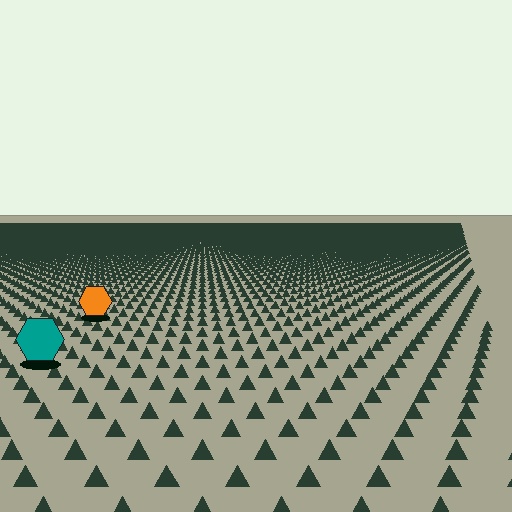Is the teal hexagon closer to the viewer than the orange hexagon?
Yes. The teal hexagon is closer — you can tell from the texture gradient: the ground texture is coarser near it.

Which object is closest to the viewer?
The teal hexagon is closest. The texture marks near it are larger and more spread out.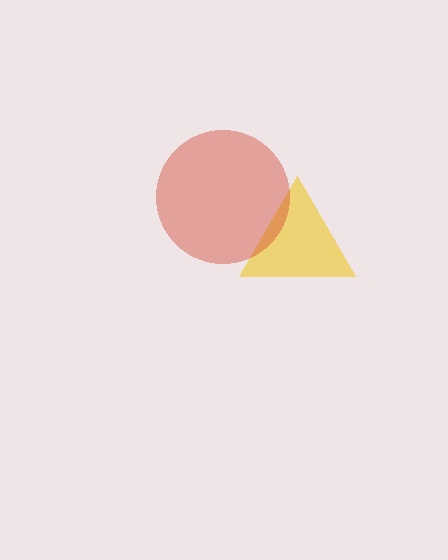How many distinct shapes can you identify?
There are 2 distinct shapes: a yellow triangle, a red circle.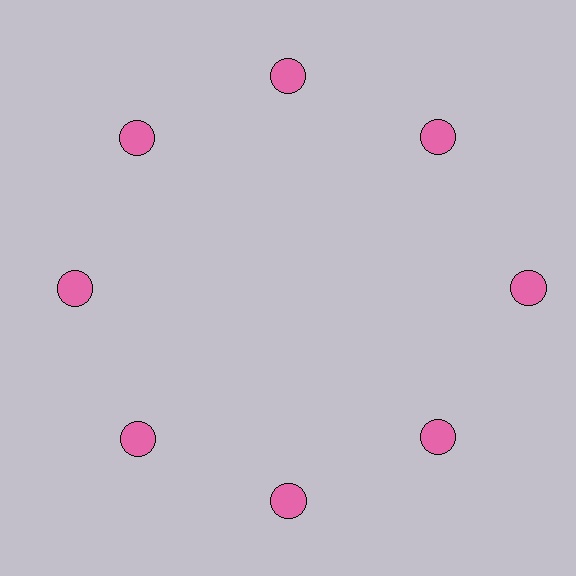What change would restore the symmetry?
The symmetry would be restored by moving it inward, back onto the ring so that all 8 circles sit at equal angles and equal distance from the center.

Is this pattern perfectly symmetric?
No. The 8 pink circles are arranged in a ring, but one element near the 3 o'clock position is pushed outward from the center, breaking the 8-fold rotational symmetry.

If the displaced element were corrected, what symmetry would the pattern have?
It would have 8-fold rotational symmetry — the pattern would map onto itself every 45 degrees.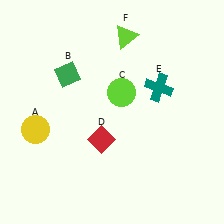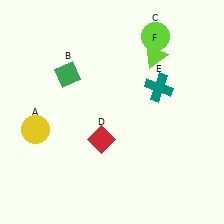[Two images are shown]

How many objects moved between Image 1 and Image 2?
2 objects moved between the two images.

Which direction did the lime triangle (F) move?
The lime triangle (F) moved right.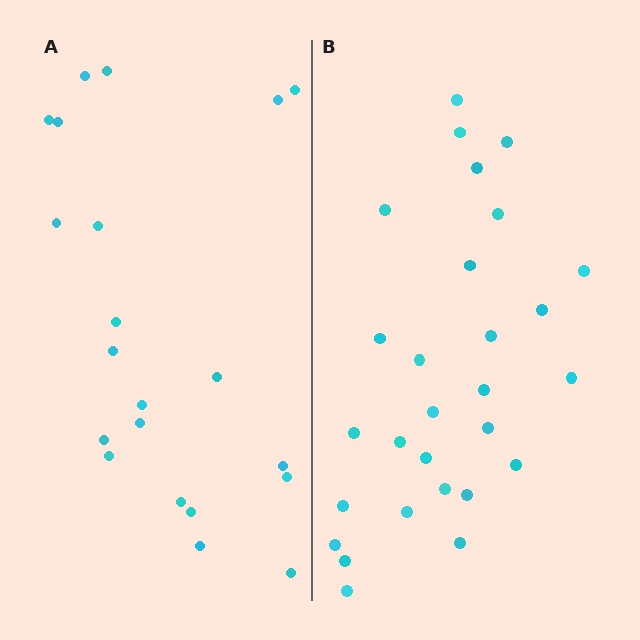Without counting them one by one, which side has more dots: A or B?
Region B (the right region) has more dots.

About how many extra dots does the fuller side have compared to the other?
Region B has roughly 8 or so more dots than region A.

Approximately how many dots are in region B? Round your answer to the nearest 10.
About 30 dots. (The exact count is 28, which rounds to 30.)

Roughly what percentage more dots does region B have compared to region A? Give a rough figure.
About 35% more.